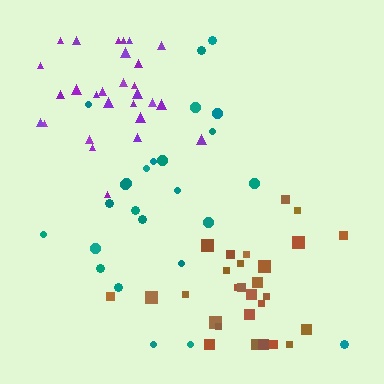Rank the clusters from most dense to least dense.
purple, brown, teal.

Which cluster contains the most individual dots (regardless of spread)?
Purple (29).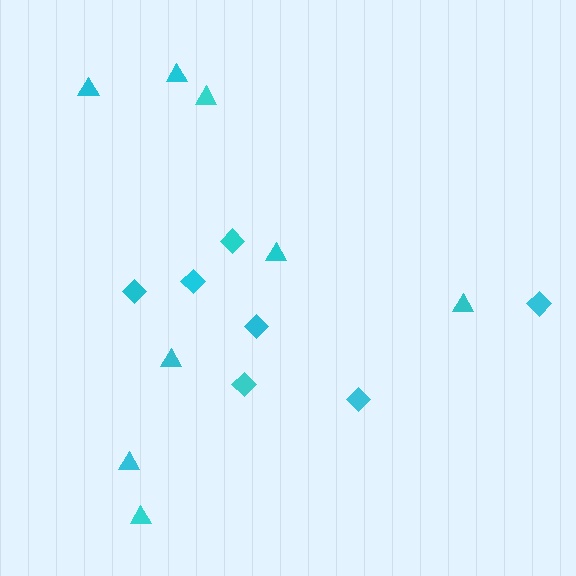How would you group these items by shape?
There are 2 groups: one group of diamonds (7) and one group of triangles (8).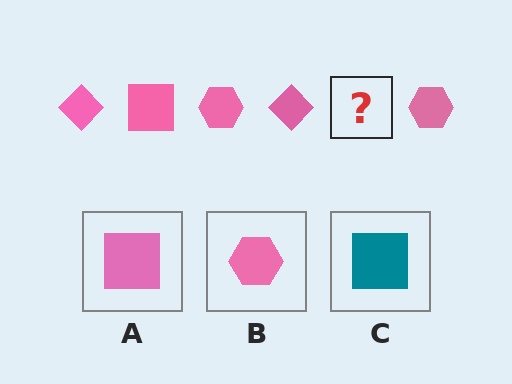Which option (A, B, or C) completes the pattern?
A.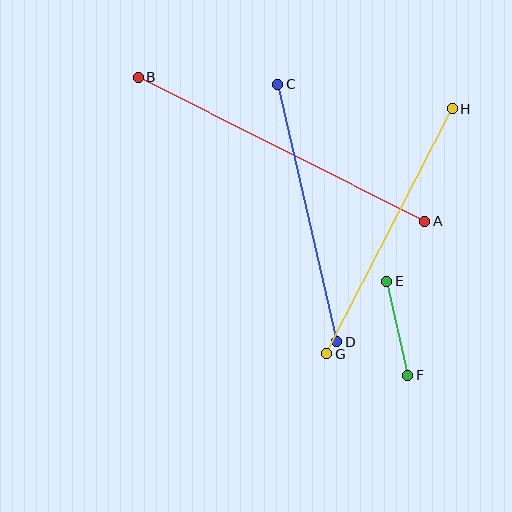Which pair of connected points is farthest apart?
Points A and B are farthest apart.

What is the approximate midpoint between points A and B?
The midpoint is at approximately (281, 149) pixels.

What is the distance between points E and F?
The distance is approximately 96 pixels.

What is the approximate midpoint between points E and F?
The midpoint is at approximately (397, 328) pixels.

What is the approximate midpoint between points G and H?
The midpoint is at approximately (390, 231) pixels.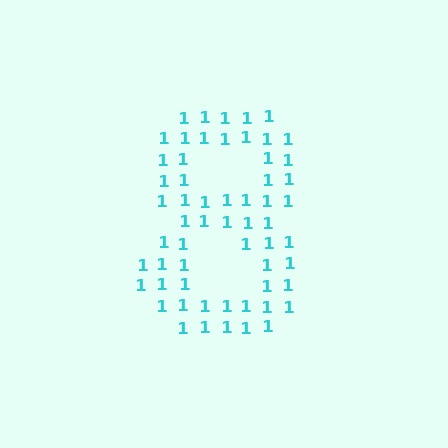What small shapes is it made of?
It is made of small digit 1's.